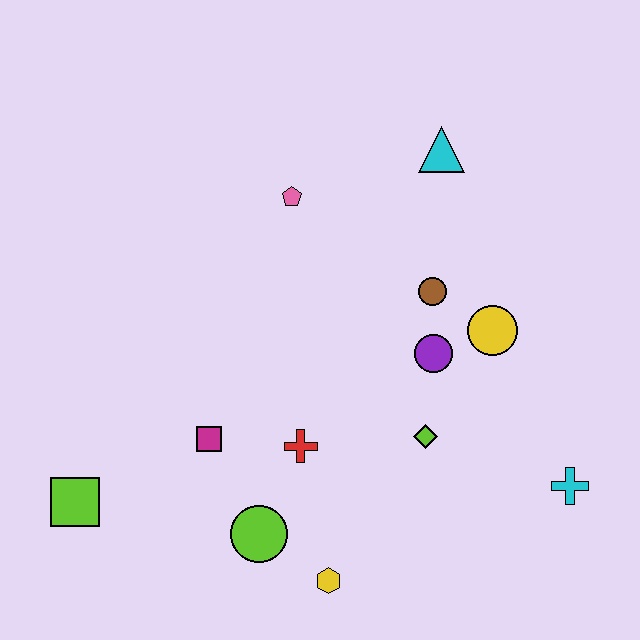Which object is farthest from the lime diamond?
The lime square is farthest from the lime diamond.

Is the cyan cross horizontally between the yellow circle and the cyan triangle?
No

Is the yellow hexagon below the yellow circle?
Yes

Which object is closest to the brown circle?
The purple circle is closest to the brown circle.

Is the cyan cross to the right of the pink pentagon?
Yes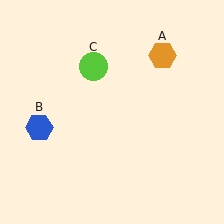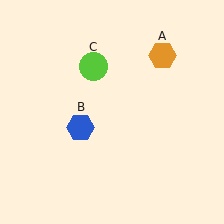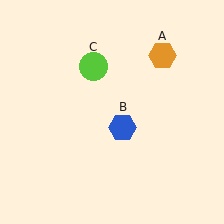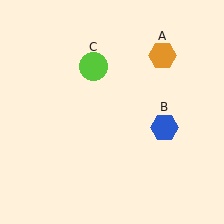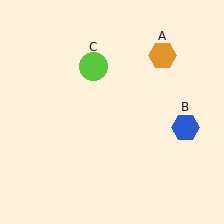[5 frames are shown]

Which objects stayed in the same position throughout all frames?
Orange hexagon (object A) and lime circle (object C) remained stationary.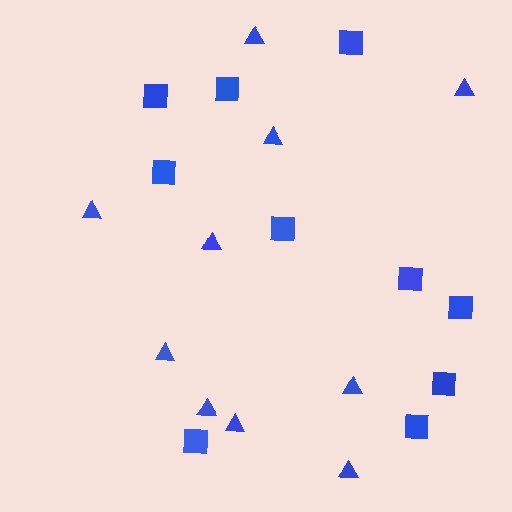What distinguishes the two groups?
There are 2 groups: one group of triangles (10) and one group of squares (10).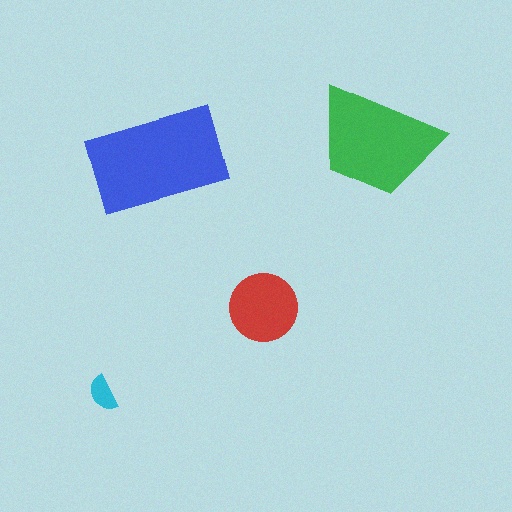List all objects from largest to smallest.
The blue rectangle, the green trapezoid, the red circle, the cyan semicircle.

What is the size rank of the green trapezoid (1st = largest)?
2nd.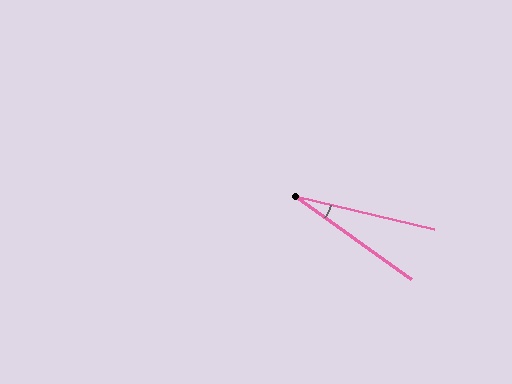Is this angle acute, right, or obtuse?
It is acute.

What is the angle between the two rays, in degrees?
Approximately 22 degrees.